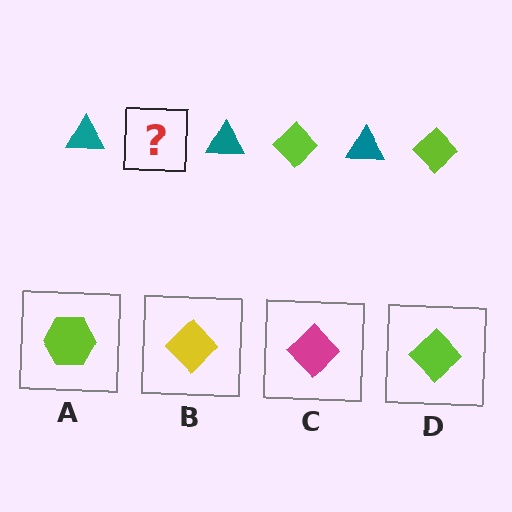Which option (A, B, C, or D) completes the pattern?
D.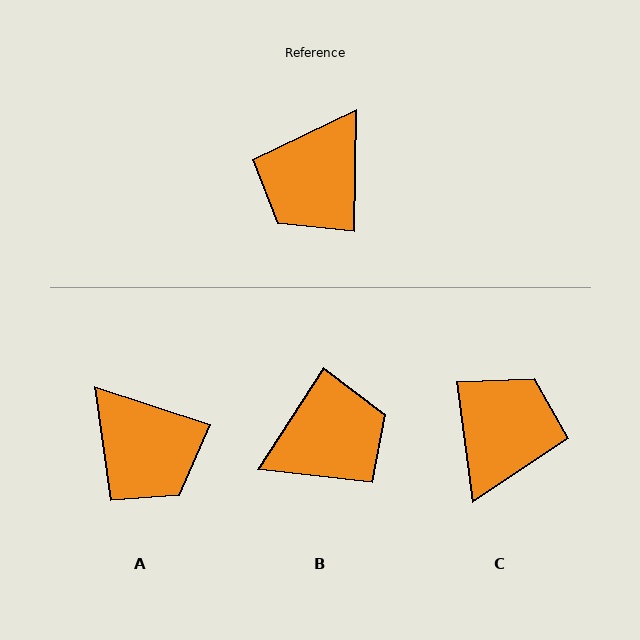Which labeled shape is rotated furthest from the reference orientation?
C, about 172 degrees away.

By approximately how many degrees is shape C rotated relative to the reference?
Approximately 172 degrees clockwise.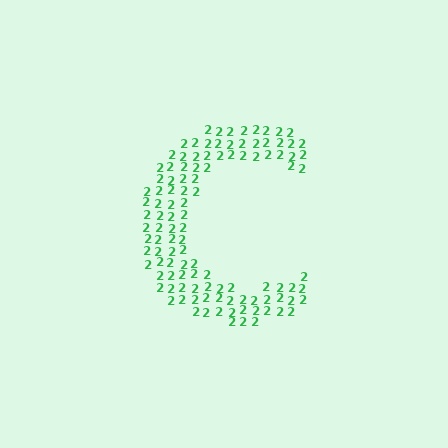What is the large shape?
The large shape is the letter C.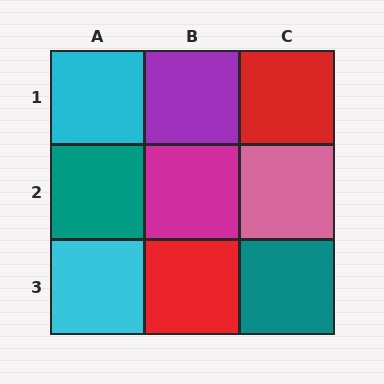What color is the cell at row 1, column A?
Cyan.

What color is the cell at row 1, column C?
Red.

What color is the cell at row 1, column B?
Purple.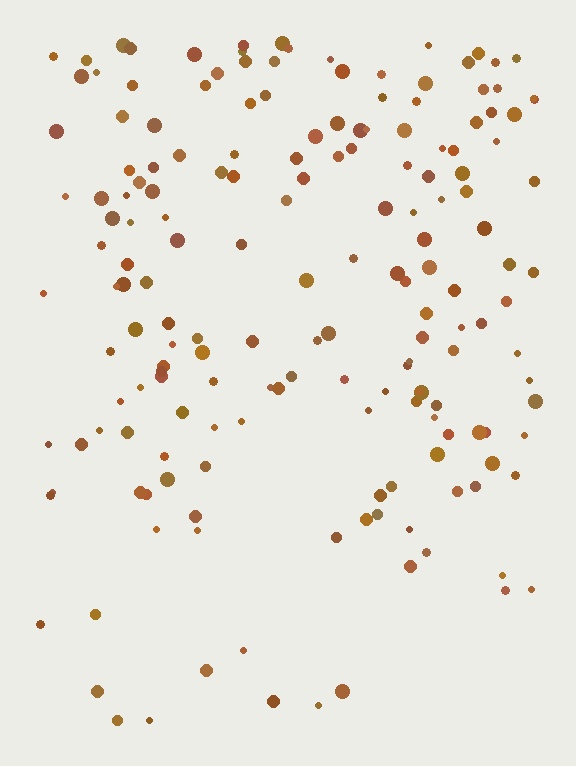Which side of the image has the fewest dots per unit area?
The bottom.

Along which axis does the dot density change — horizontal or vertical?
Vertical.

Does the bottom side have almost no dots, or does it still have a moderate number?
Still a moderate number, just noticeably fewer than the top.